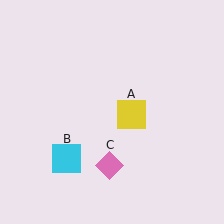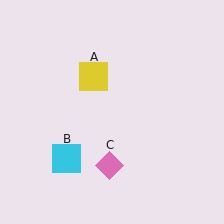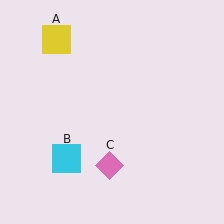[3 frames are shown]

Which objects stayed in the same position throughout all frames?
Cyan square (object B) and pink diamond (object C) remained stationary.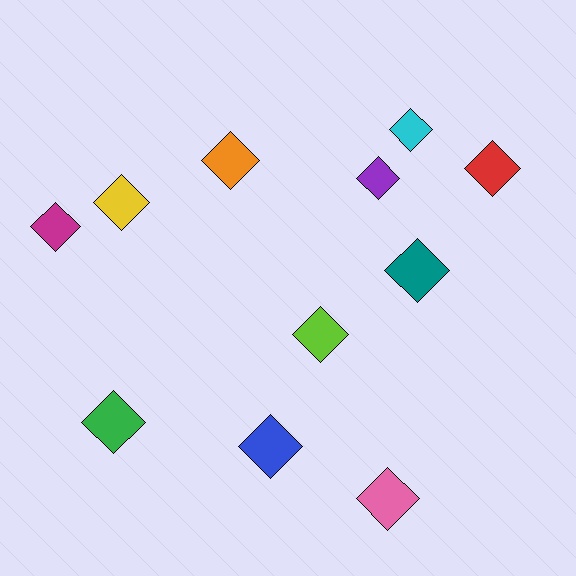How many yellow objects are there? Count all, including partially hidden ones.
There is 1 yellow object.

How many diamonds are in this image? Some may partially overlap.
There are 11 diamonds.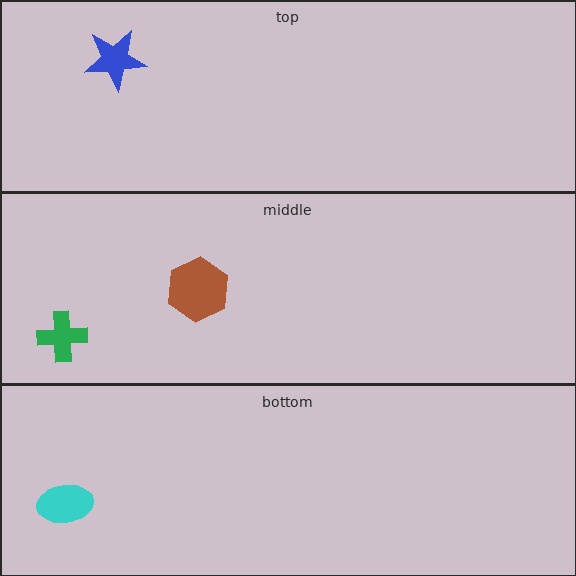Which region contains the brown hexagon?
The middle region.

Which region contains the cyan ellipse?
The bottom region.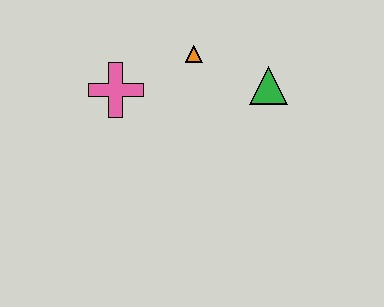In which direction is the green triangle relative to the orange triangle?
The green triangle is to the right of the orange triangle.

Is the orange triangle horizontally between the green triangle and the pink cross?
Yes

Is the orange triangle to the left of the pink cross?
No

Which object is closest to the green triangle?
The orange triangle is closest to the green triangle.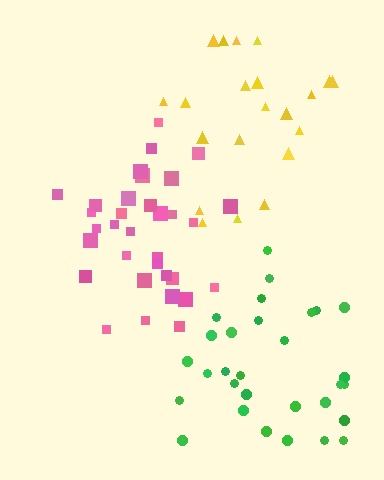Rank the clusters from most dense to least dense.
pink, green, yellow.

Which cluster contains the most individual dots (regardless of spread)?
Pink (33).